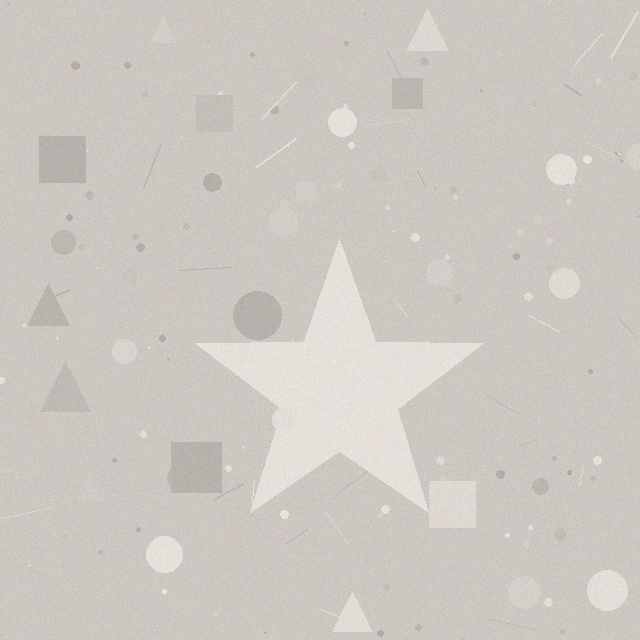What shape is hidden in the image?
A star is hidden in the image.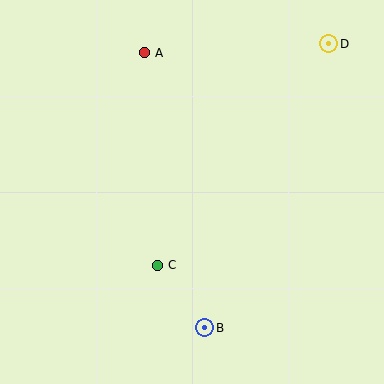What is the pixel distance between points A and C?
The distance between A and C is 213 pixels.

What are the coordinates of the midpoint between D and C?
The midpoint between D and C is at (243, 154).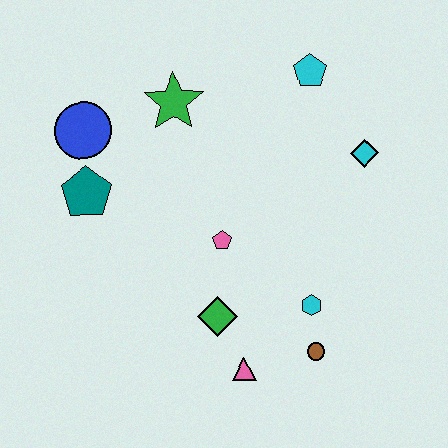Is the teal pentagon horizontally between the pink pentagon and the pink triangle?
No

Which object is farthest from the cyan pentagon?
The pink triangle is farthest from the cyan pentagon.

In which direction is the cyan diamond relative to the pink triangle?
The cyan diamond is above the pink triangle.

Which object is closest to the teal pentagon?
The blue circle is closest to the teal pentagon.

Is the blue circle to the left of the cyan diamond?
Yes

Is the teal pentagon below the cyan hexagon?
No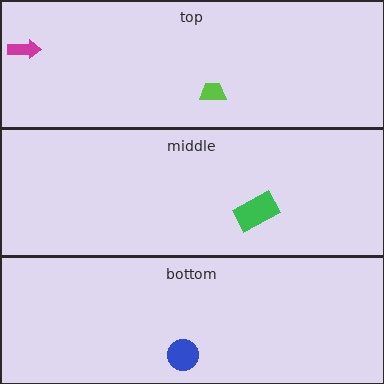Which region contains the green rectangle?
The middle region.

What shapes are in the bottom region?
The blue circle.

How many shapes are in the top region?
2.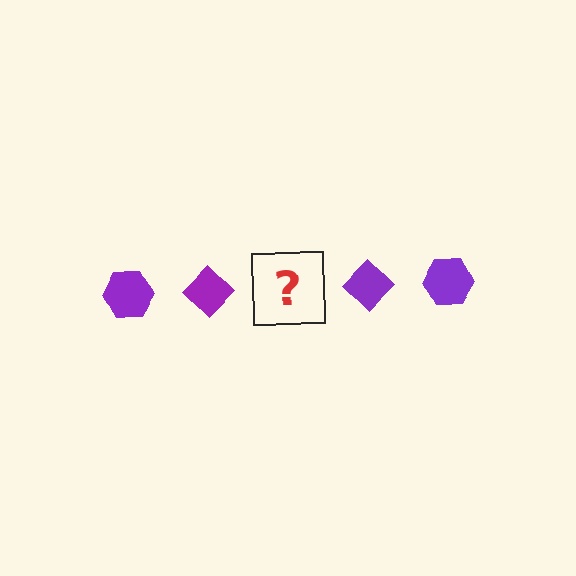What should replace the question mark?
The question mark should be replaced with a purple hexagon.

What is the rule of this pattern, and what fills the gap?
The rule is that the pattern cycles through hexagon, diamond shapes in purple. The gap should be filled with a purple hexagon.